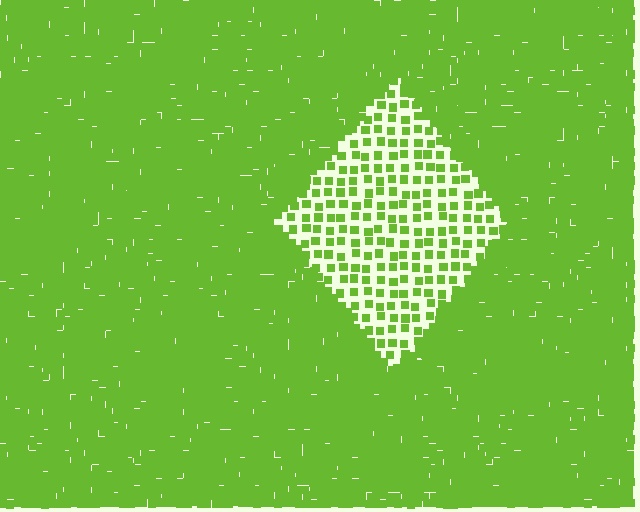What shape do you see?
I see a diamond.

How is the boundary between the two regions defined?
The boundary is defined by a change in element density (approximately 3.1x ratio). All elements are the same color, size, and shape.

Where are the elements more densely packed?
The elements are more densely packed outside the diamond boundary.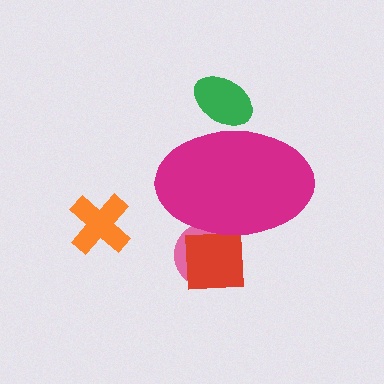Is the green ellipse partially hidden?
Yes, the green ellipse is partially hidden behind the magenta ellipse.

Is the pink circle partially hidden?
Yes, the pink circle is partially hidden behind the magenta ellipse.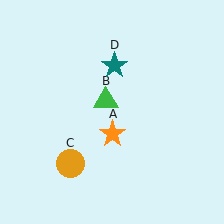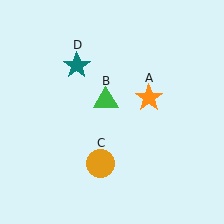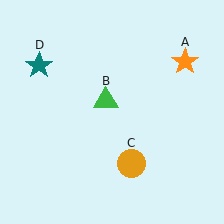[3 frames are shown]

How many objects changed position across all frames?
3 objects changed position: orange star (object A), orange circle (object C), teal star (object D).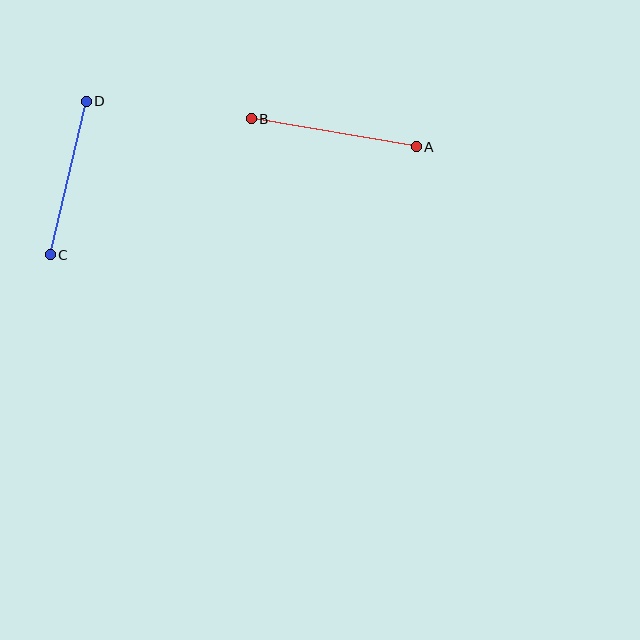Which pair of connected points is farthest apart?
Points A and B are farthest apart.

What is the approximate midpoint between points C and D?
The midpoint is at approximately (68, 178) pixels.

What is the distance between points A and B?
The distance is approximately 167 pixels.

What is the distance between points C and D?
The distance is approximately 158 pixels.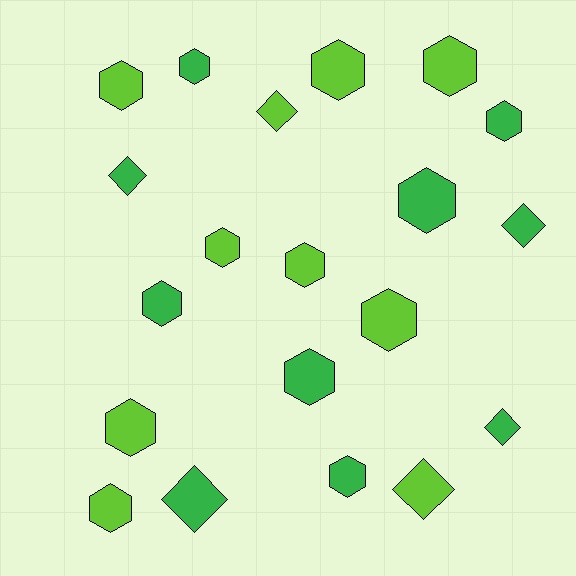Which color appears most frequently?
Green, with 10 objects.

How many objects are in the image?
There are 20 objects.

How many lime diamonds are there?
There are 2 lime diamonds.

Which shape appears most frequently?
Hexagon, with 14 objects.